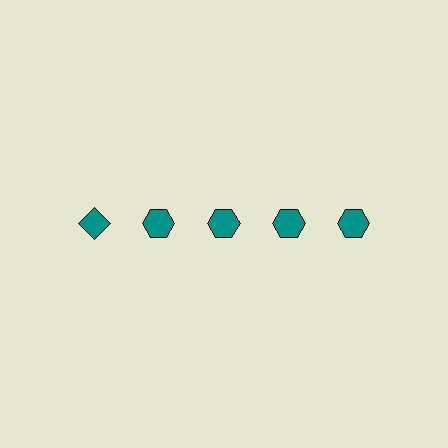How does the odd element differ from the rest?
It has a different shape: diamond instead of hexagon.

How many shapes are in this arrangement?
There are 5 shapes arranged in a grid pattern.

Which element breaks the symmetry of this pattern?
The teal diamond in the top row, leftmost column breaks the symmetry. All other shapes are teal hexagons.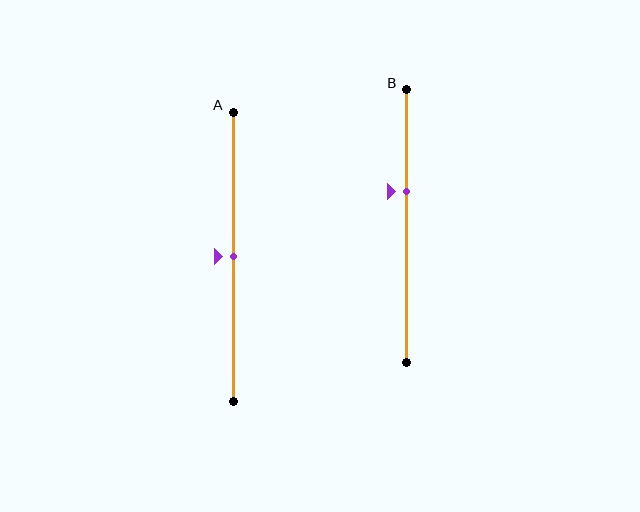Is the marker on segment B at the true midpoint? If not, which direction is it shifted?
No, the marker on segment B is shifted upward by about 13% of the segment length.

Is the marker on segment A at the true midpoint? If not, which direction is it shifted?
Yes, the marker on segment A is at the true midpoint.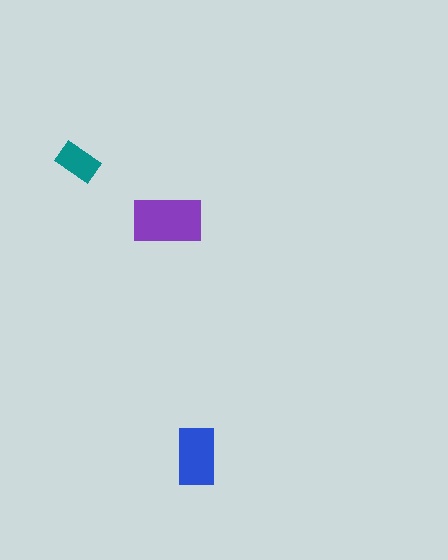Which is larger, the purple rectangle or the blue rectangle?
The purple one.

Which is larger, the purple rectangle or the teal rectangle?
The purple one.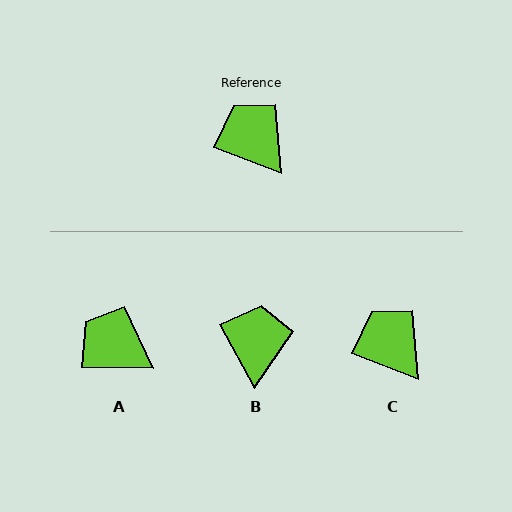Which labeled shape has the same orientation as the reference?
C.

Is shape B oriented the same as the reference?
No, it is off by about 40 degrees.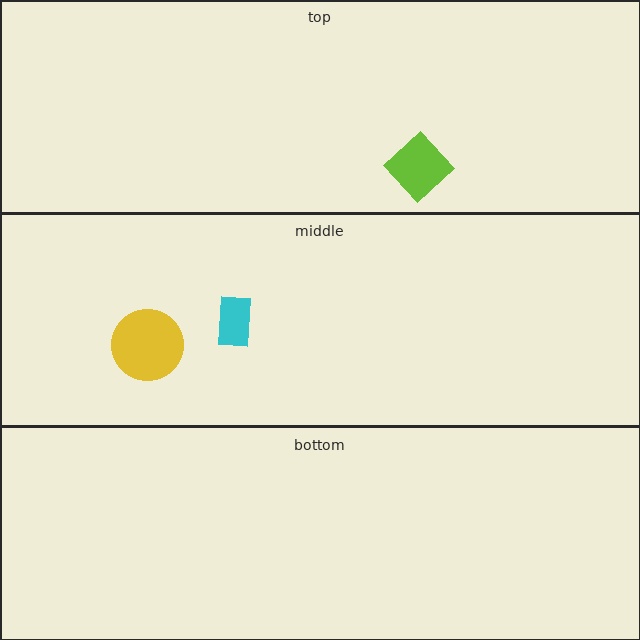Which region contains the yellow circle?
The middle region.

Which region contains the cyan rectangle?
The middle region.